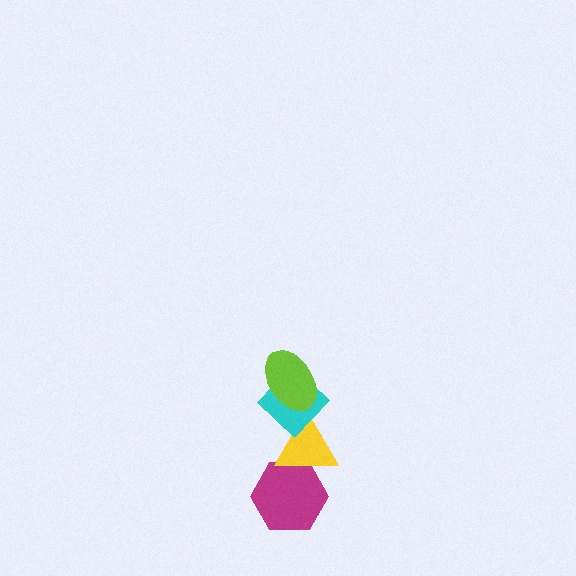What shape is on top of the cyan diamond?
The lime ellipse is on top of the cyan diamond.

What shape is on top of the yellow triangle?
The cyan diamond is on top of the yellow triangle.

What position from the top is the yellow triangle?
The yellow triangle is 3rd from the top.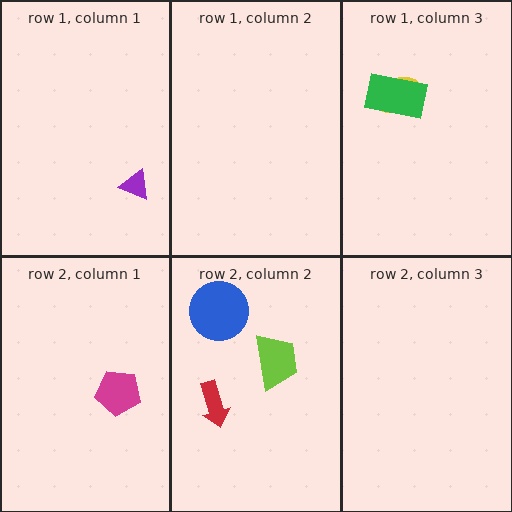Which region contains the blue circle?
The row 2, column 2 region.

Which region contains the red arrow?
The row 2, column 2 region.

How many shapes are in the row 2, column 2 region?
3.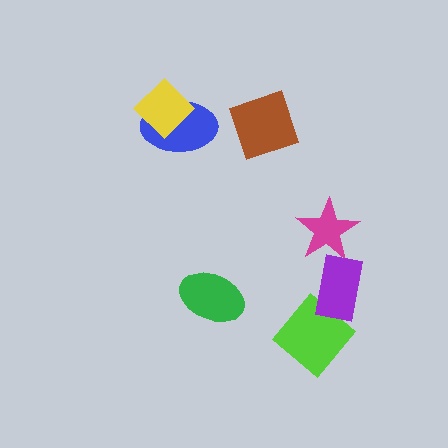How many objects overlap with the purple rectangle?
1 object overlaps with the purple rectangle.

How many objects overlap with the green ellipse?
0 objects overlap with the green ellipse.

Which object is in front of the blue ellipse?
The yellow diamond is in front of the blue ellipse.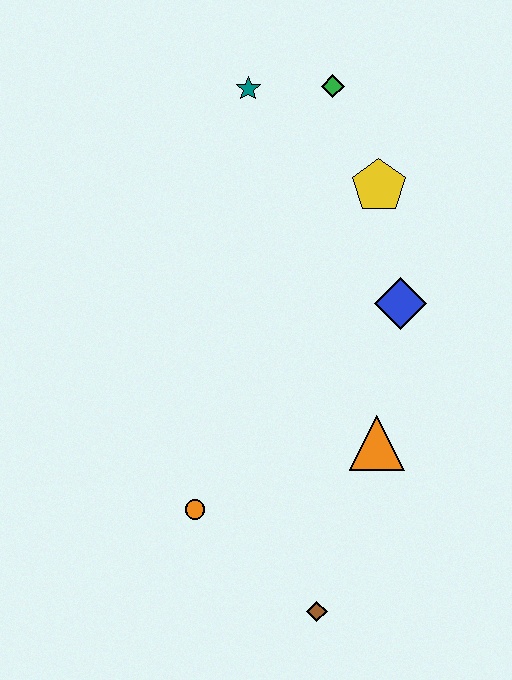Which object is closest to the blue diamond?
The yellow pentagon is closest to the blue diamond.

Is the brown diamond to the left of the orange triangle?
Yes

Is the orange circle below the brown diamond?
No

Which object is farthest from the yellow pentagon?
The brown diamond is farthest from the yellow pentagon.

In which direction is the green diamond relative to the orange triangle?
The green diamond is above the orange triangle.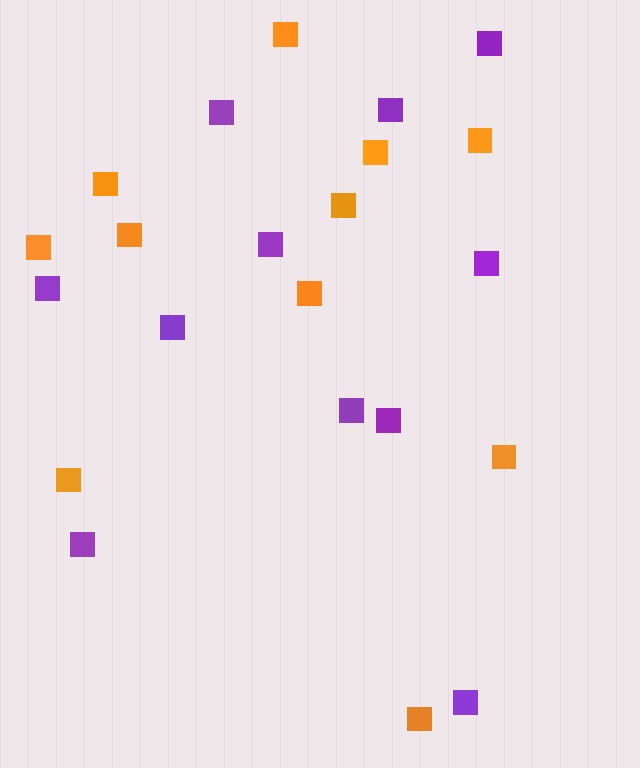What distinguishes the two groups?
There are 2 groups: one group of purple squares (11) and one group of orange squares (11).